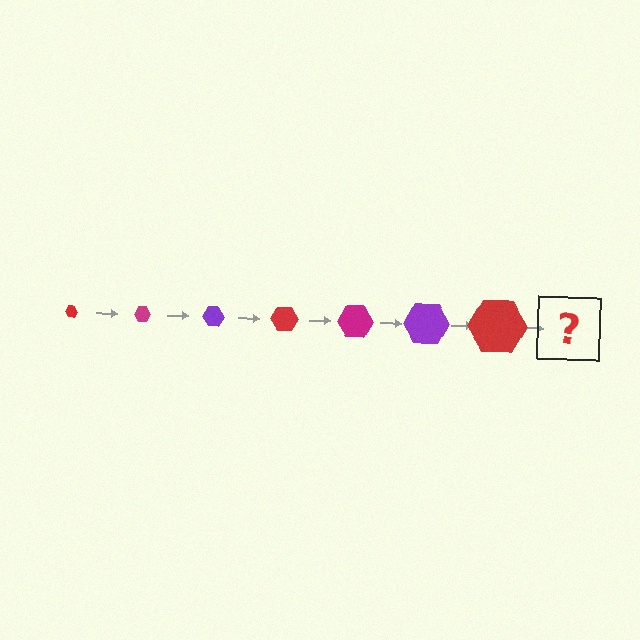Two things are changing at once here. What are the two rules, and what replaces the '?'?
The two rules are that the hexagon grows larger each step and the color cycles through red, magenta, and purple. The '?' should be a magenta hexagon, larger than the previous one.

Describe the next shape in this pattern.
It should be a magenta hexagon, larger than the previous one.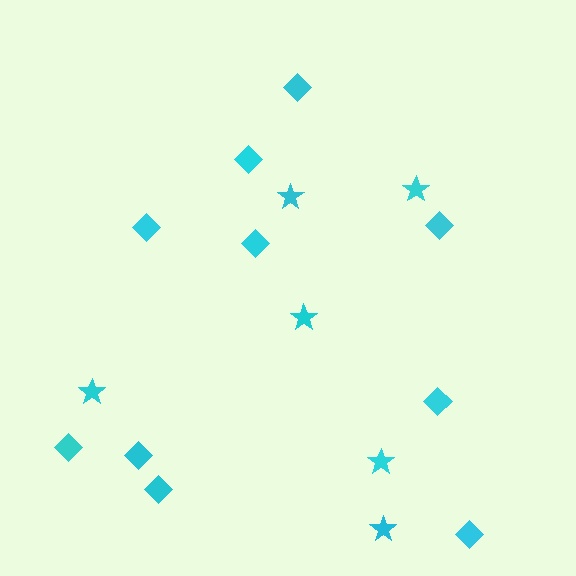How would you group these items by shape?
There are 2 groups: one group of stars (6) and one group of diamonds (10).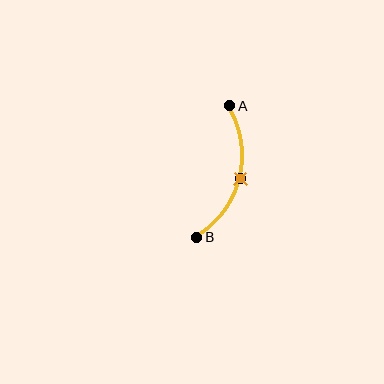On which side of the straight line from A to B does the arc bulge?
The arc bulges to the right of the straight line connecting A and B.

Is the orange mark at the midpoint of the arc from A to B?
Yes. The orange mark lies on the arc at equal arc-length from both A and B — it is the arc midpoint.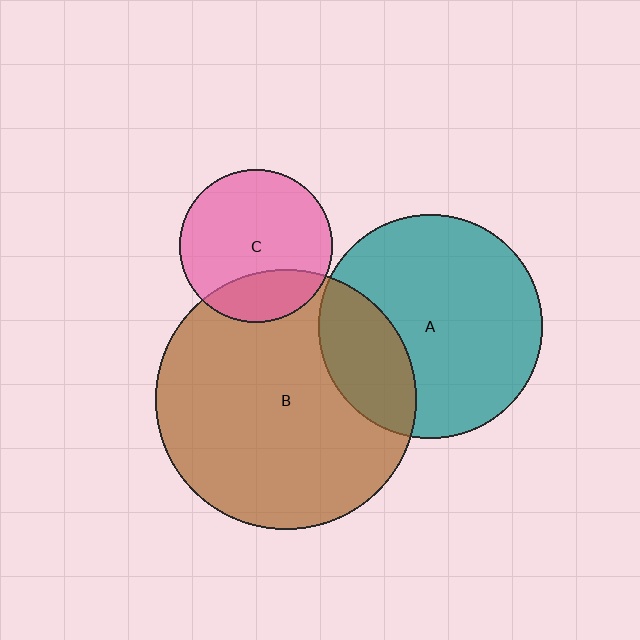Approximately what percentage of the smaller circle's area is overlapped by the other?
Approximately 25%.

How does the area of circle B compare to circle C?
Approximately 2.9 times.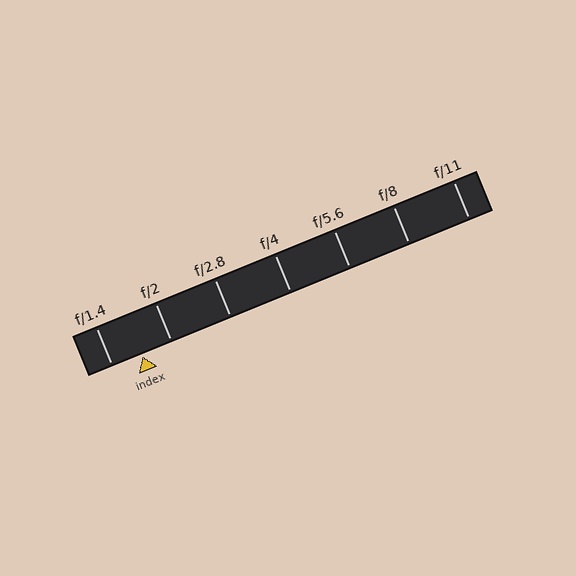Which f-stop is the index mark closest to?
The index mark is closest to f/2.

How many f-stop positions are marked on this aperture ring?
There are 7 f-stop positions marked.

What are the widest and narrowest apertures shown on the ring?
The widest aperture shown is f/1.4 and the narrowest is f/11.